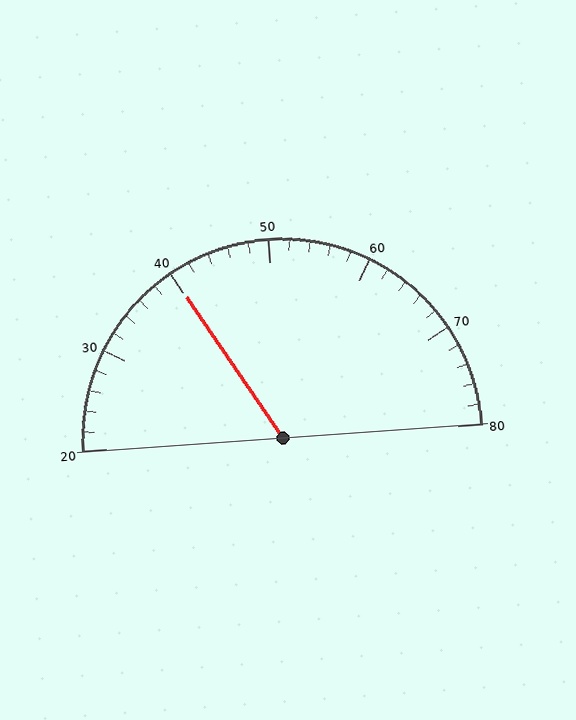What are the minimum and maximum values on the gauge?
The gauge ranges from 20 to 80.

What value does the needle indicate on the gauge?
The needle indicates approximately 40.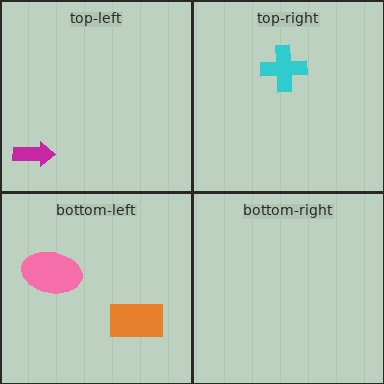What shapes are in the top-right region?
The cyan cross.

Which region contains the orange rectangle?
The bottom-left region.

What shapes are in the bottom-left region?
The orange rectangle, the pink ellipse.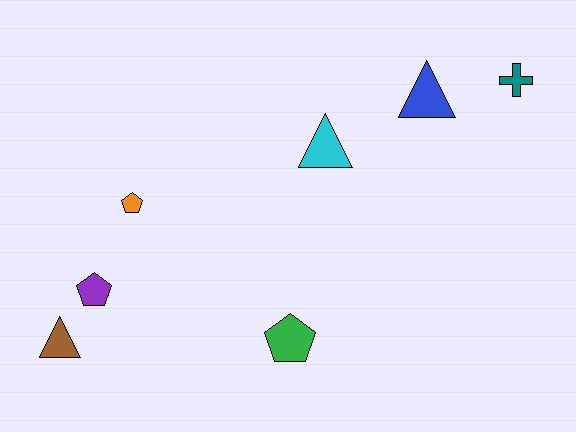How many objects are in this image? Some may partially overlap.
There are 7 objects.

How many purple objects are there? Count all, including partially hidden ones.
There is 1 purple object.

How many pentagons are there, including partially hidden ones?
There are 3 pentagons.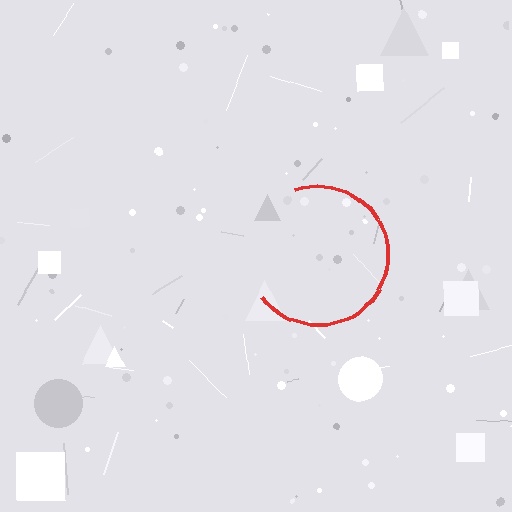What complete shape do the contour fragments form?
The contour fragments form a circle.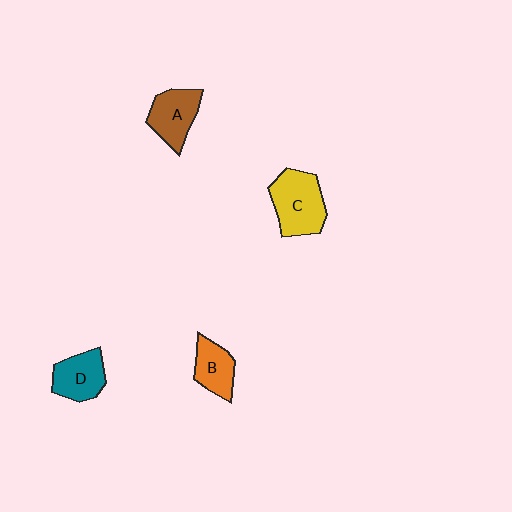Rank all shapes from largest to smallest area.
From largest to smallest: C (yellow), A (brown), D (teal), B (orange).